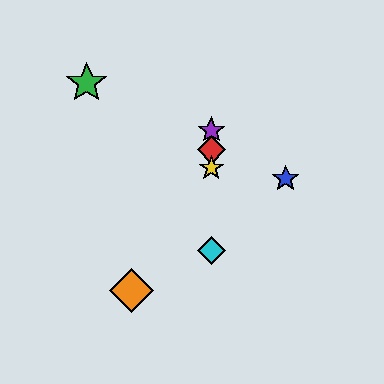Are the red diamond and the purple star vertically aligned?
Yes, both are at x≈211.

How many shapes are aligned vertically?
4 shapes (the red diamond, the yellow star, the purple star, the cyan diamond) are aligned vertically.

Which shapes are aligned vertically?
The red diamond, the yellow star, the purple star, the cyan diamond are aligned vertically.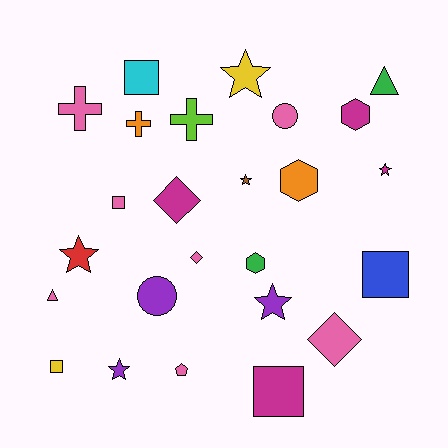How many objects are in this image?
There are 25 objects.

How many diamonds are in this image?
There are 3 diamonds.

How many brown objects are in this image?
There is 1 brown object.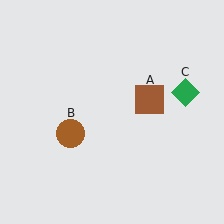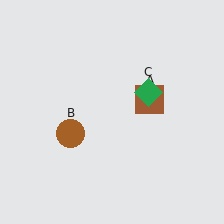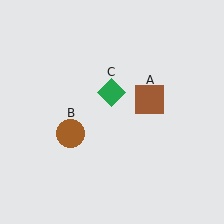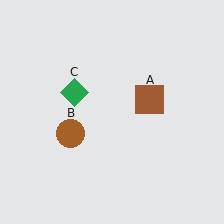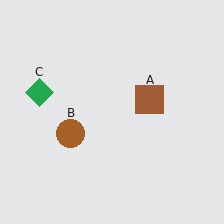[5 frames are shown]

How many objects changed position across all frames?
1 object changed position: green diamond (object C).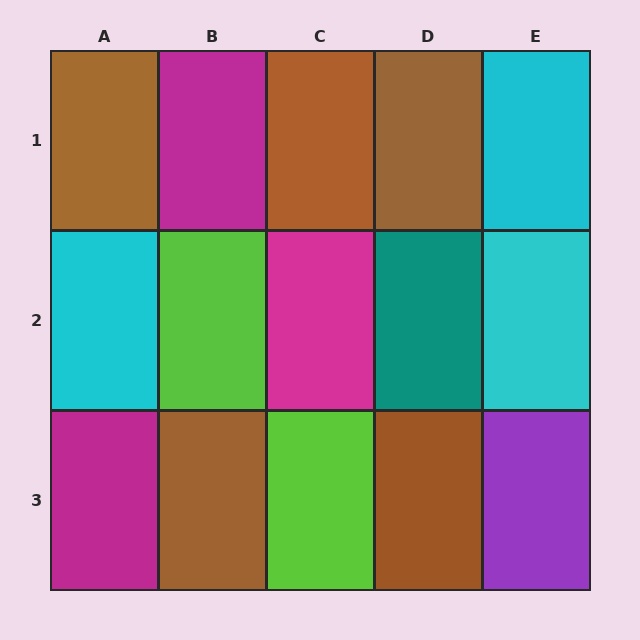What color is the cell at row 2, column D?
Teal.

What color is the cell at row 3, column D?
Brown.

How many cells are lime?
2 cells are lime.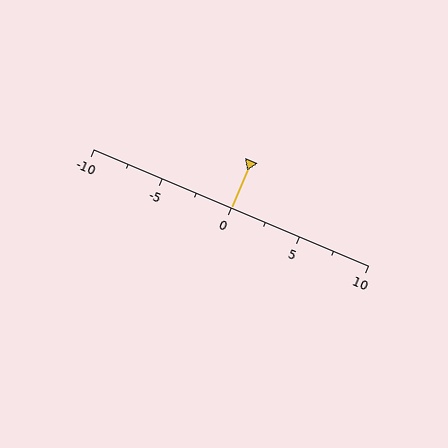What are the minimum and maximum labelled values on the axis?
The axis runs from -10 to 10.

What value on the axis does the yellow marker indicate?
The marker indicates approximately 0.